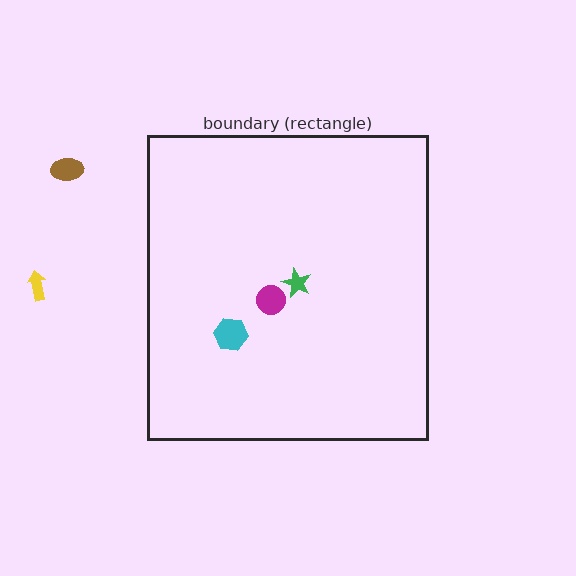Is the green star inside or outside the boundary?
Inside.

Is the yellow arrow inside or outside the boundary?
Outside.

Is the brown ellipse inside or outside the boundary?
Outside.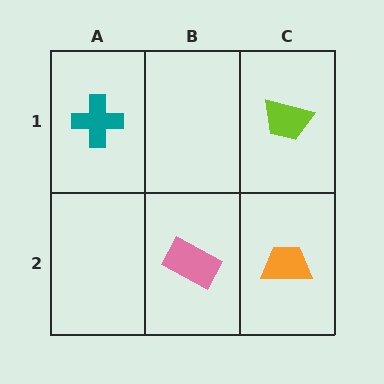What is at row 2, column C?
An orange trapezoid.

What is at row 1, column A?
A teal cross.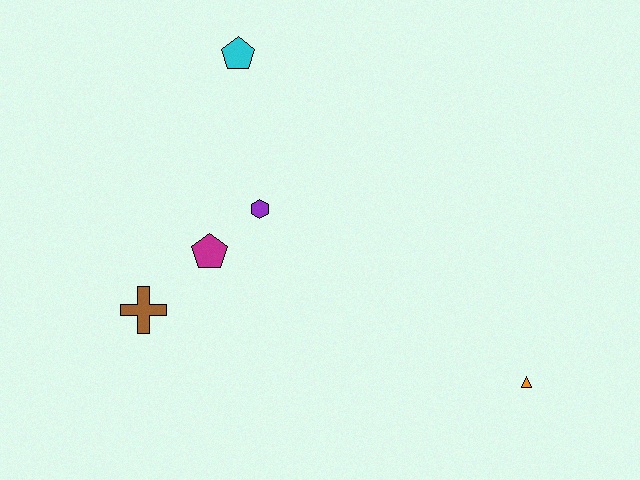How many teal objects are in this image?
There are no teal objects.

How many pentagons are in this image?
There are 2 pentagons.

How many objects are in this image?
There are 5 objects.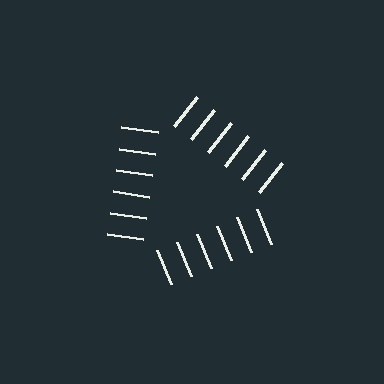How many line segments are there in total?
18 — 6 along each of the 3 edges.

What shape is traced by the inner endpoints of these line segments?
An illusory triangle — the line segments terminate on its edges but no continuous stroke is drawn.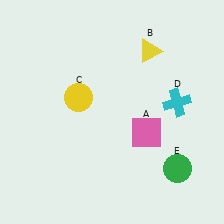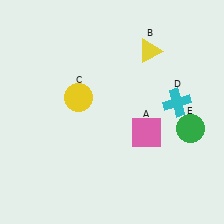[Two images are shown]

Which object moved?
The green circle (E) moved up.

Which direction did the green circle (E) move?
The green circle (E) moved up.